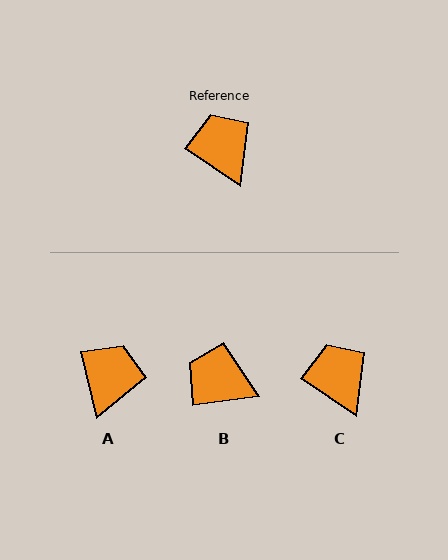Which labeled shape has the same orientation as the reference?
C.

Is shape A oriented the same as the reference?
No, it is off by about 44 degrees.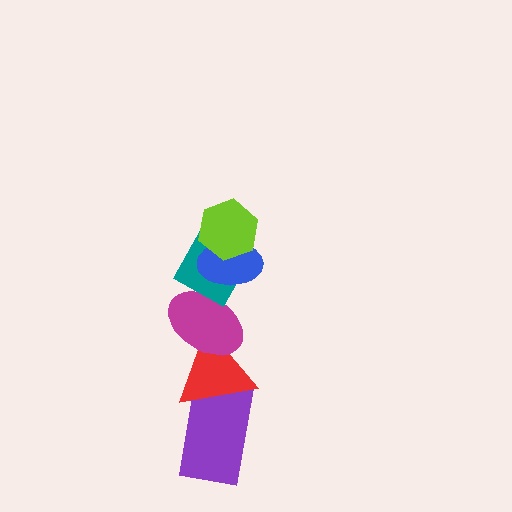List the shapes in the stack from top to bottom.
From top to bottom: the lime hexagon, the blue ellipse, the teal diamond, the magenta ellipse, the red triangle, the purple rectangle.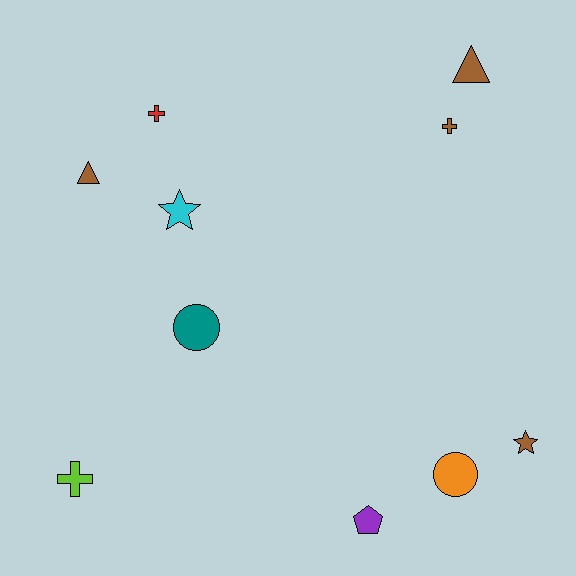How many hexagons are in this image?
There are no hexagons.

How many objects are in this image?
There are 10 objects.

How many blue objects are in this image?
There are no blue objects.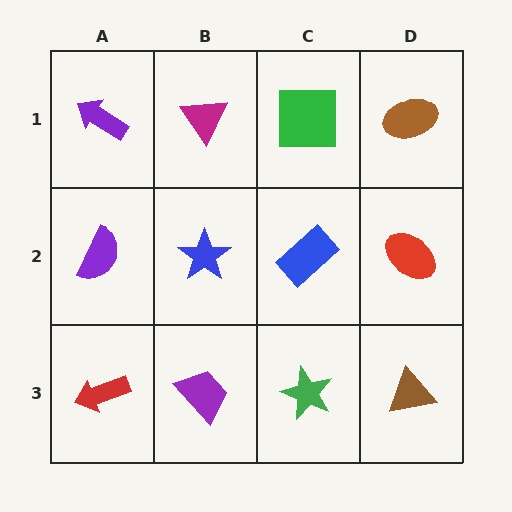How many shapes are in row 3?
4 shapes.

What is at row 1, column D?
A brown ellipse.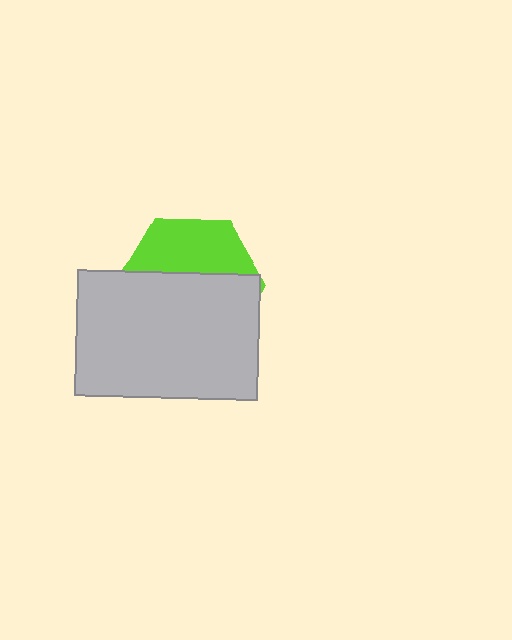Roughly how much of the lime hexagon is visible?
A small part of it is visible (roughly 38%).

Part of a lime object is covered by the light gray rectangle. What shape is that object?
It is a hexagon.